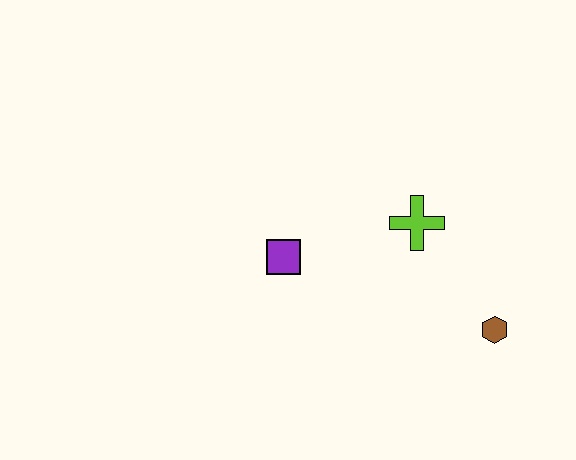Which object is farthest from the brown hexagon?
The purple square is farthest from the brown hexagon.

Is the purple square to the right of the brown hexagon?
No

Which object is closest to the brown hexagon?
The lime cross is closest to the brown hexagon.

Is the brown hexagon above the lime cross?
No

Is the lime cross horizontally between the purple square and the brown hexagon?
Yes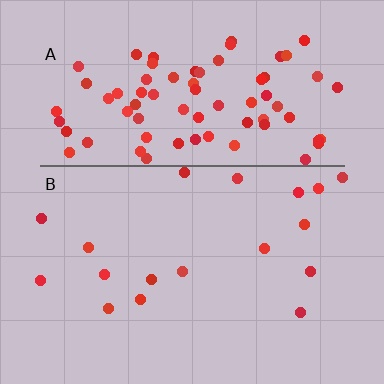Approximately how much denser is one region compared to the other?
Approximately 4.6× — region A over region B.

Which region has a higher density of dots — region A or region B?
A (the top).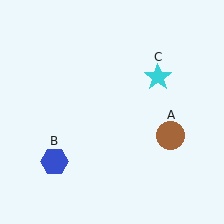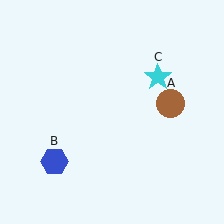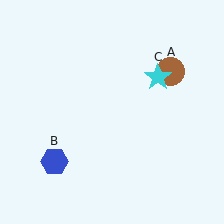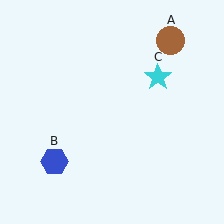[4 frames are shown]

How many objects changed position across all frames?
1 object changed position: brown circle (object A).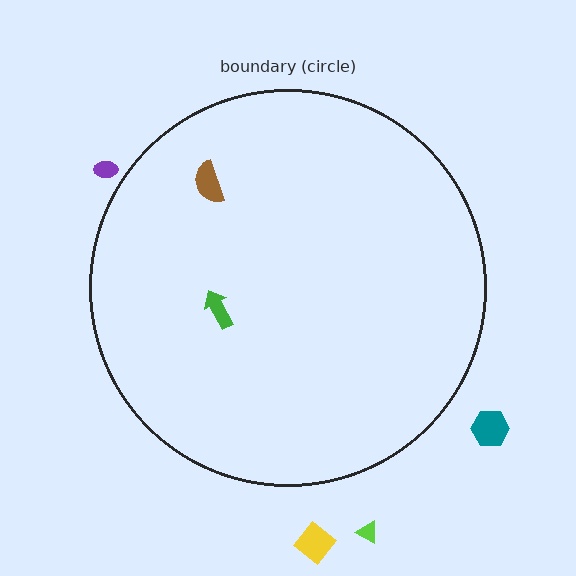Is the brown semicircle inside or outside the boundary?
Inside.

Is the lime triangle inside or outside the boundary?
Outside.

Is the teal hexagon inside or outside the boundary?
Outside.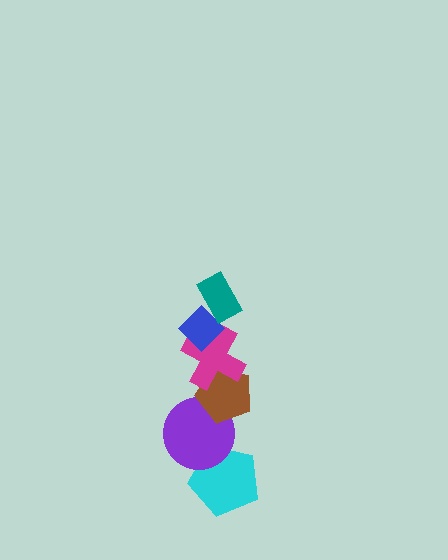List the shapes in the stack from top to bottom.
From top to bottom: the teal rectangle, the blue diamond, the magenta cross, the brown pentagon, the purple circle, the cyan pentagon.